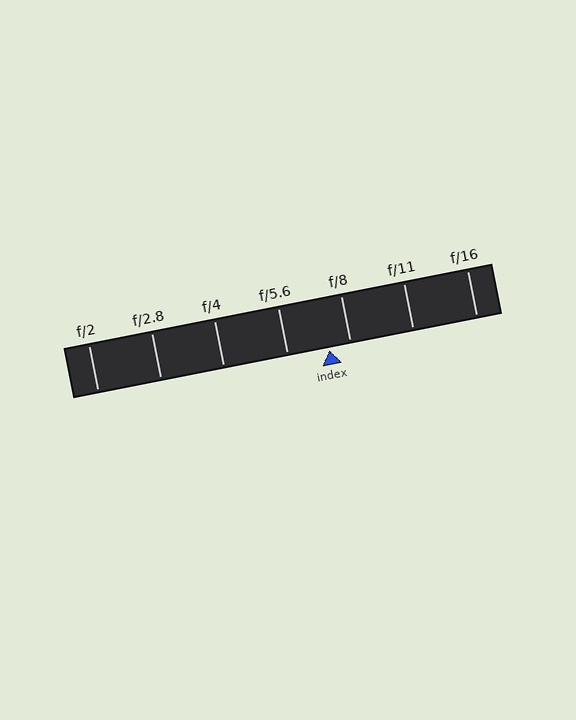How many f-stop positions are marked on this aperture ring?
There are 7 f-stop positions marked.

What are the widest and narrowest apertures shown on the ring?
The widest aperture shown is f/2 and the narrowest is f/16.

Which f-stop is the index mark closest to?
The index mark is closest to f/8.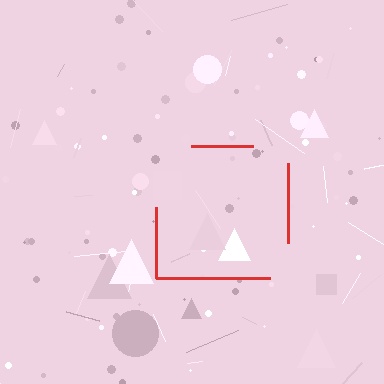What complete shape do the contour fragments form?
The contour fragments form a square.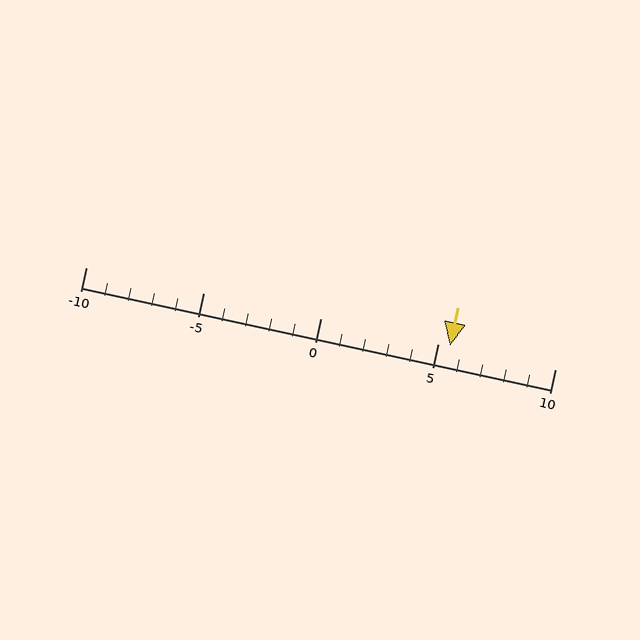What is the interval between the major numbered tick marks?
The major tick marks are spaced 5 units apart.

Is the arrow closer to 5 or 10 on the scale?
The arrow is closer to 5.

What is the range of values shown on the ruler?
The ruler shows values from -10 to 10.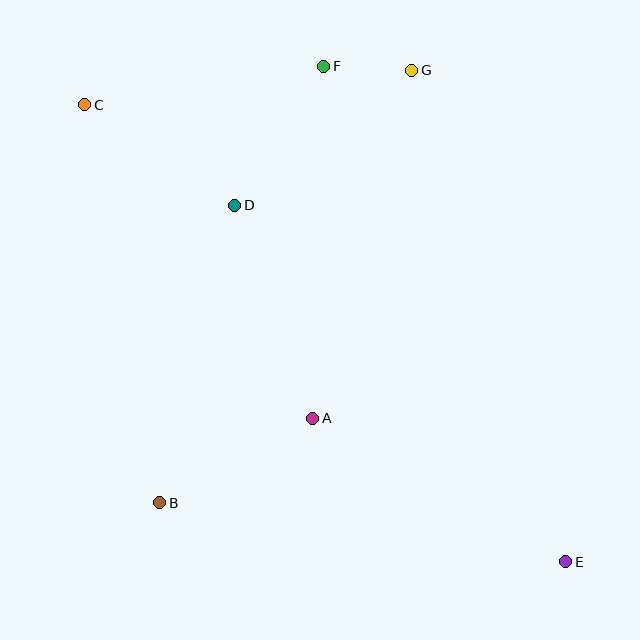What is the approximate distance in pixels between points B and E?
The distance between B and E is approximately 410 pixels.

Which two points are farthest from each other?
Points C and E are farthest from each other.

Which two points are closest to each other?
Points F and G are closest to each other.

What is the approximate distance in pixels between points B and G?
The distance between B and G is approximately 500 pixels.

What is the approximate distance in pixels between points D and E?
The distance between D and E is approximately 486 pixels.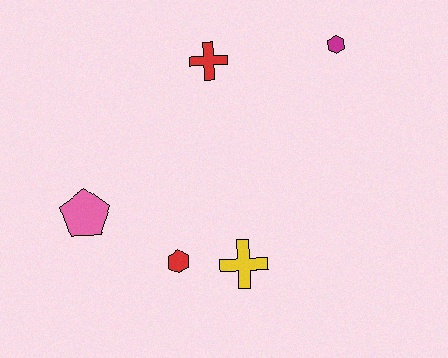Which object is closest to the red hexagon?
The yellow cross is closest to the red hexagon.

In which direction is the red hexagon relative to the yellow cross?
The red hexagon is to the left of the yellow cross.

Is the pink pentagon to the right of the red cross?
No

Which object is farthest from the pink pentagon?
The magenta hexagon is farthest from the pink pentagon.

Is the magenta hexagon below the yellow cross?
No